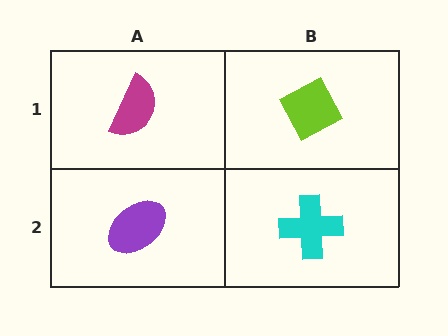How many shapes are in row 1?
2 shapes.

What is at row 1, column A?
A magenta semicircle.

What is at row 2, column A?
A purple ellipse.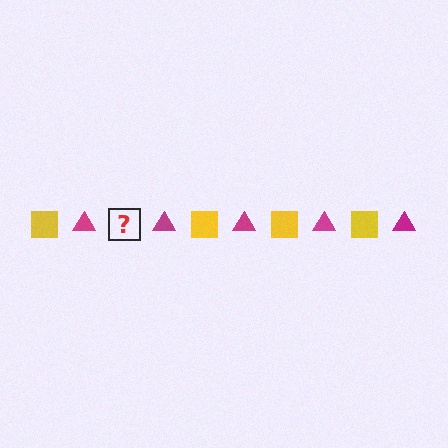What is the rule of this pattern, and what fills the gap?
The rule is that the pattern alternates between yellow square and magenta triangle. The gap should be filled with a yellow square.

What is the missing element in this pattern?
The missing element is a yellow square.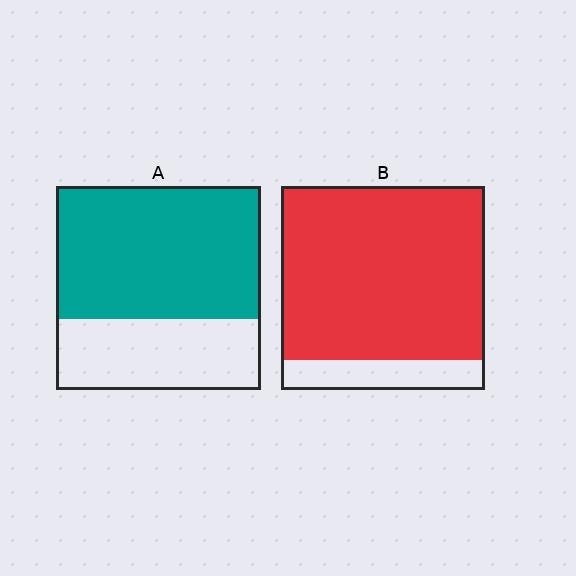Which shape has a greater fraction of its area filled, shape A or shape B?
Shape B.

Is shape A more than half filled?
Yes.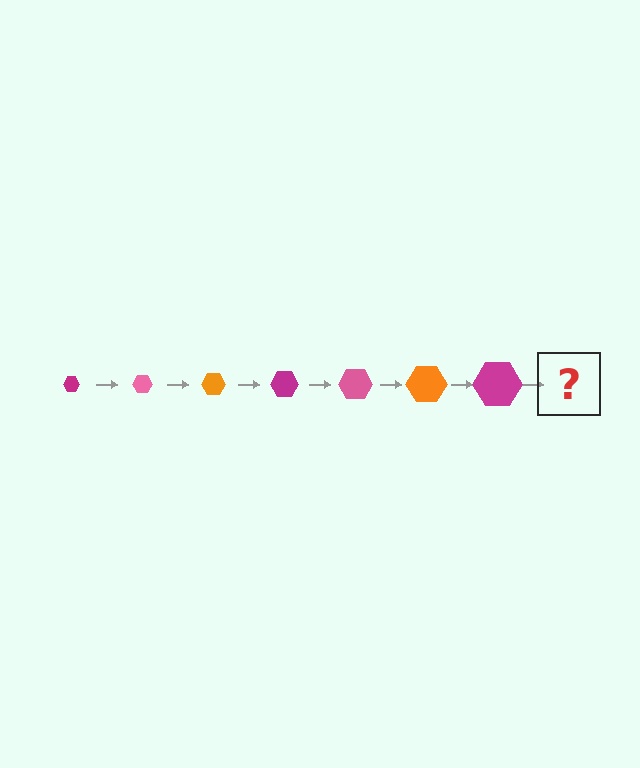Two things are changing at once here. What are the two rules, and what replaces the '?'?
The two rules are that the hexagon grows larger each step and the color cycles through magenta, pink, and orange. The '?' should be a pink hexagon, larger than the previous one.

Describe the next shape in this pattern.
It should be a pink hexagon, larger than the previous one.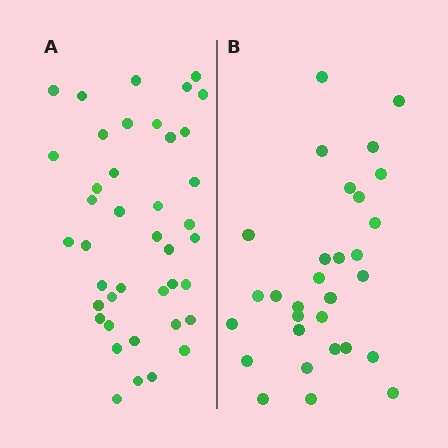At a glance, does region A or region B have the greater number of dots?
Region A (the left region) has more dots.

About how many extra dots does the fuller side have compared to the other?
Region A has roughly 12 or so more dots than region B.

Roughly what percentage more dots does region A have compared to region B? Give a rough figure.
About 35% more.